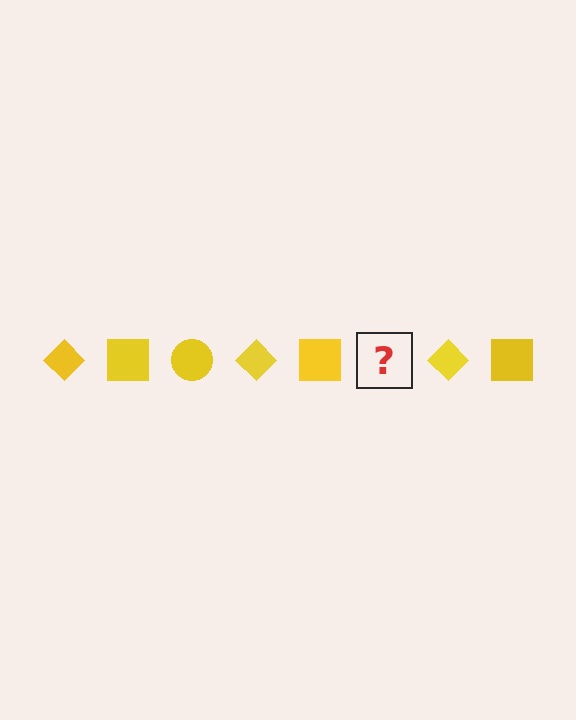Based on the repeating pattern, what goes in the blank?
The blank should be a yellow circle.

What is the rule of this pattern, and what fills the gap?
The rule is that the pattern cycles through diamond, square, circle shapes in yellow. The gap should be filled with a yellow circle.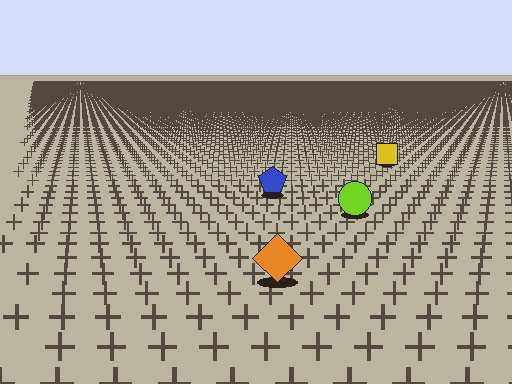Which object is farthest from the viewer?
The yellow square is farthest from the viewer. It appears smaller and the ground texture around it is denser.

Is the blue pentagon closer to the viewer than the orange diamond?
No. The orange diamond is closer — you can tell from the texture gradient: the ground texture is coarser near it.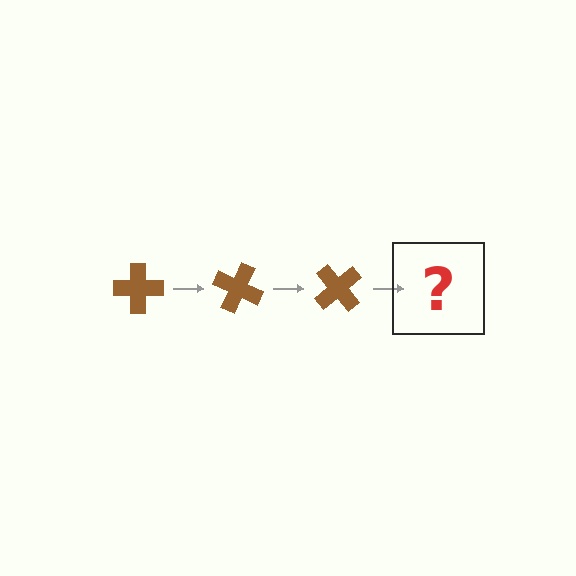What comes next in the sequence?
The next element should be a brown cross rotated 75 degrees.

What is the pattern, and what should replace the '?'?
The pattern is that the cross rotates 25 degrees each step. The '?' should be a brown cross rotated 75 degrees.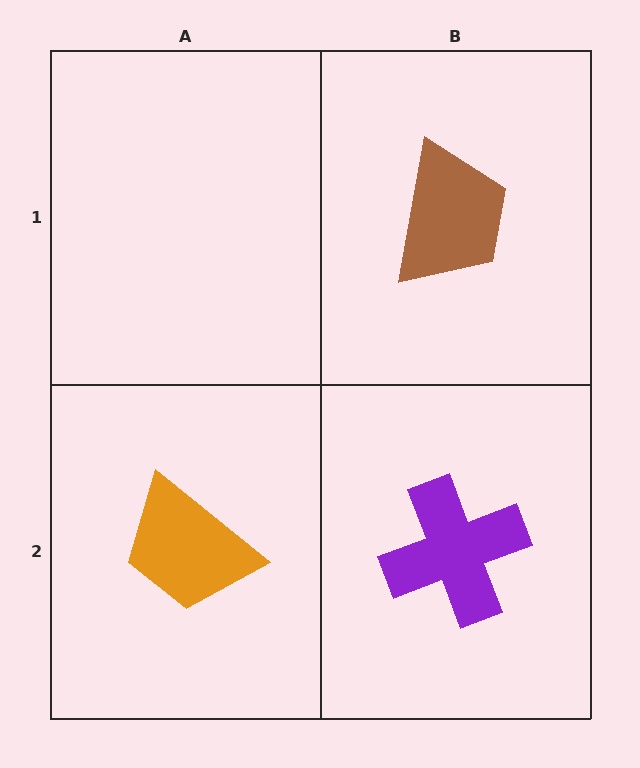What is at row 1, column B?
A brown trapezoid.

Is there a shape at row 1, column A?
No, that cell is empty.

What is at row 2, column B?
A purple cross.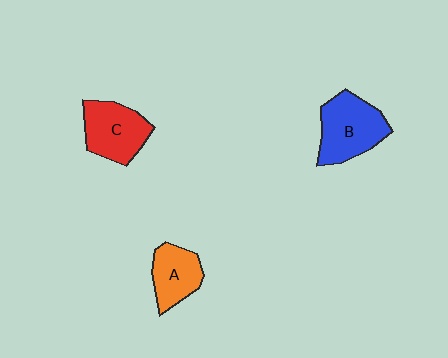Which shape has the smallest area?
Shape A (orange).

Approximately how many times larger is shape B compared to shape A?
Approximately 1.4 times.